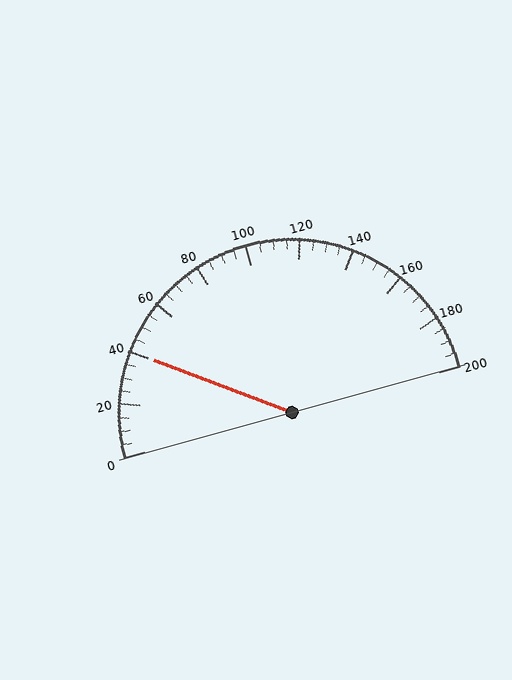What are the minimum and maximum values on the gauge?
The gauge ranges from 0 to 200.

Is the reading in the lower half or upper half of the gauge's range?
The reading is in the lower half of the range (0 to 200).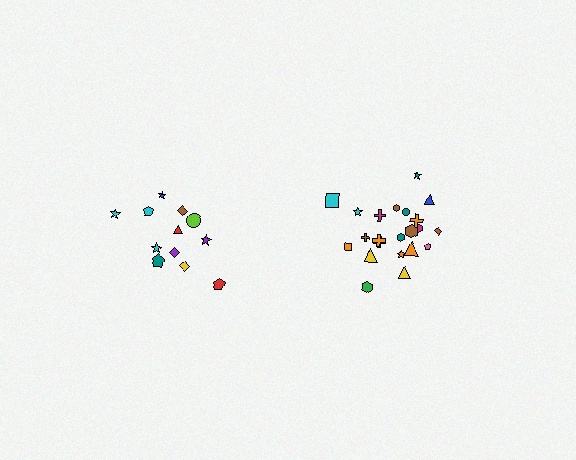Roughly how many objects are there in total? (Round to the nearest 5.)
Roughly 35 objects in total.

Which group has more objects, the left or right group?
The right group.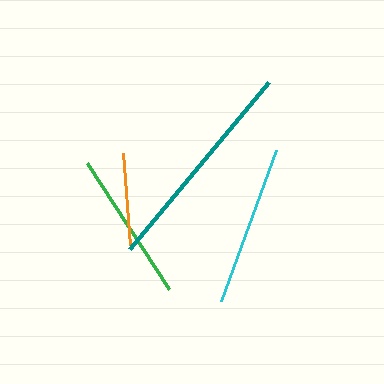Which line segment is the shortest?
The orange line is the shortest at approximately 91 pixels.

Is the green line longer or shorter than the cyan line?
The cyan line is longer than the green line.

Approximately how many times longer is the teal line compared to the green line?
The teal line is approximately 1.4 times the length of the green line.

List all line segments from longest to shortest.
From longest to shortest: teal, cyan, green, orange.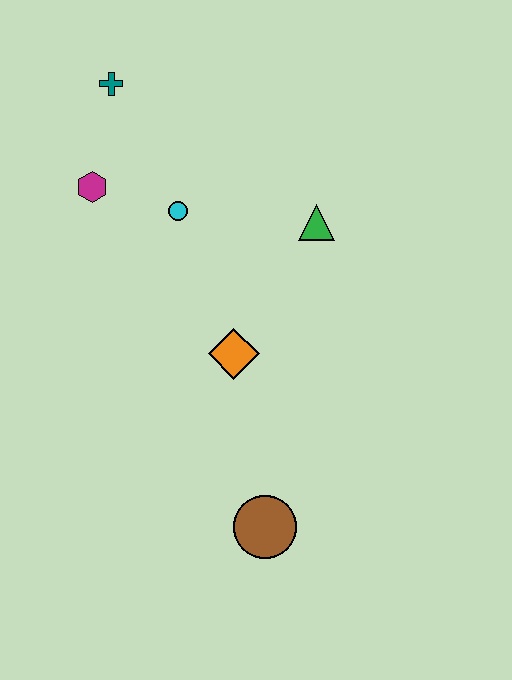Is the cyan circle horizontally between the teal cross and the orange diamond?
Yes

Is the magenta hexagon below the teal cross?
Yes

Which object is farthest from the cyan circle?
The brown circle is farthest from the cyan circle.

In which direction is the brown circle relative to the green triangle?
The brown circle is below the green triangle.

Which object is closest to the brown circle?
The orange diamond is closest to the brown circle.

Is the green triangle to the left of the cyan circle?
No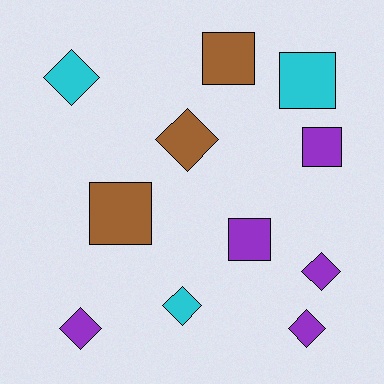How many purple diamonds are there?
There are 3 purple diamonds.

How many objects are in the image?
There are 11 objects.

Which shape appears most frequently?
Diamond, with 6 objects.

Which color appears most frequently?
Purple, with 5 objects.